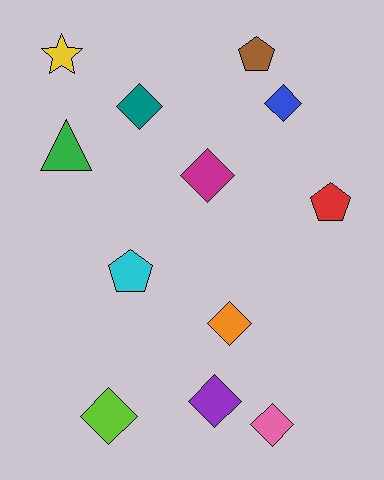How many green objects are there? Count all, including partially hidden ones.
There is 1 green object.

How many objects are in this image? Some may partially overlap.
There are 12 objects.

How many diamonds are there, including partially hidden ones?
There are 7 diamonds.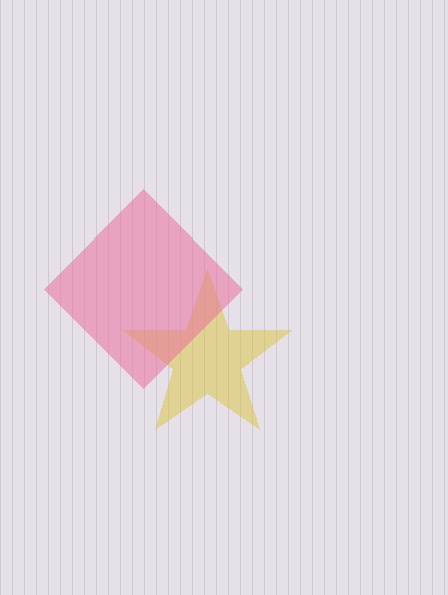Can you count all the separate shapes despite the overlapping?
Yes, there are 2 separate shapes.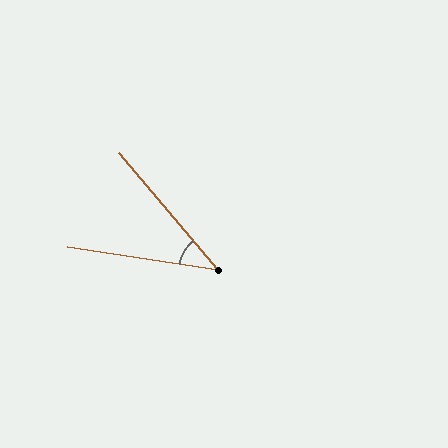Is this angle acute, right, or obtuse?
It is acute.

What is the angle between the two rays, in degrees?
Approximately 41 degrees.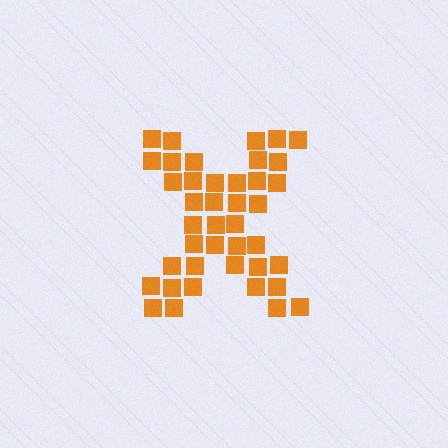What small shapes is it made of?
It is made of small squares.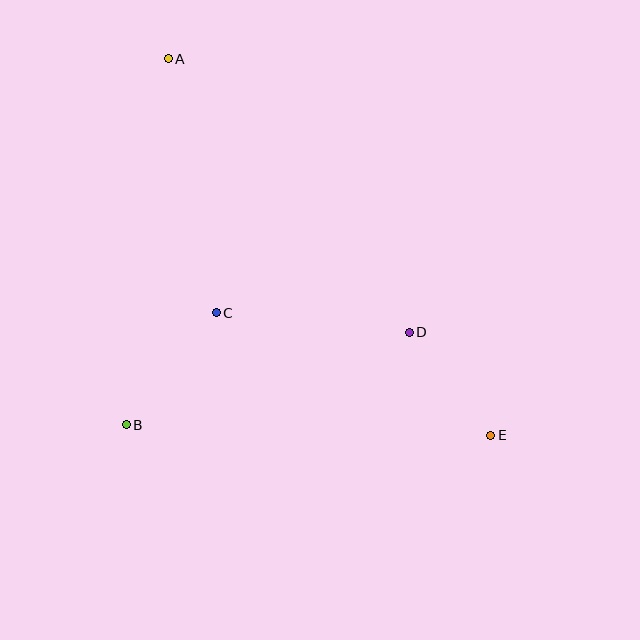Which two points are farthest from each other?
Points A and E are farthest from each other.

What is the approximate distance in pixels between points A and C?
The distance between A and C is approximately 259 pixels.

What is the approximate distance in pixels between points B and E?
The distance between B and E is approximately 365 pixels.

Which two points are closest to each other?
Points D and E are closest to each other.